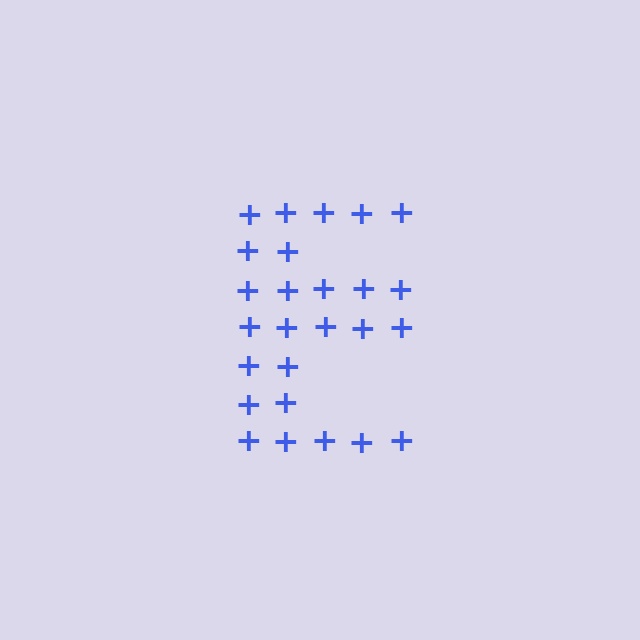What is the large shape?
The large shape is the letter E.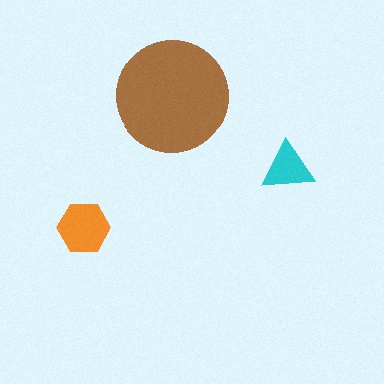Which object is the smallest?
The cyan triangle.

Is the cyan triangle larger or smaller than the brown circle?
Smaller.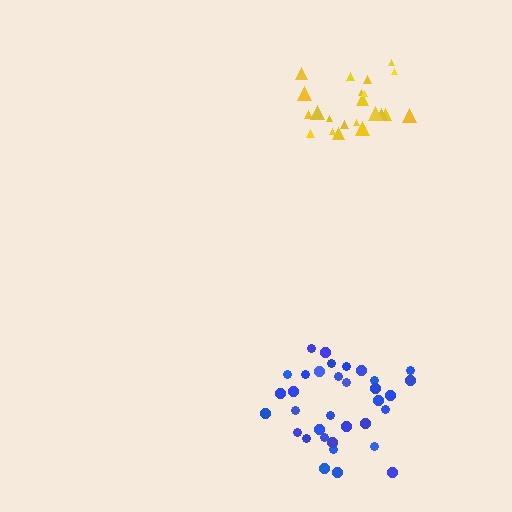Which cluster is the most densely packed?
Blue.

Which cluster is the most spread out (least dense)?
Yellow.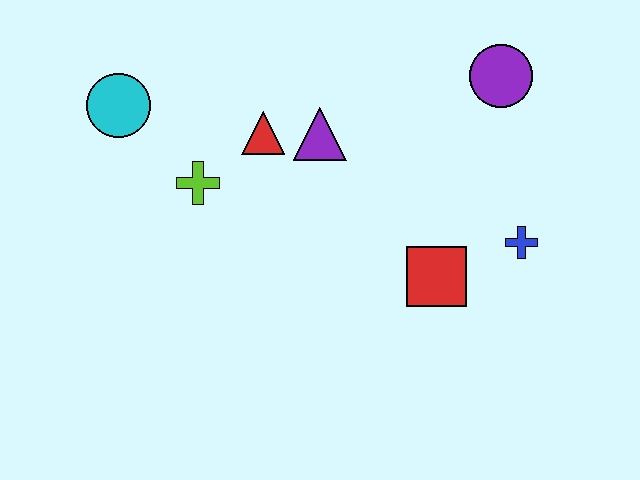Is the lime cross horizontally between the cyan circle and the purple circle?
Yes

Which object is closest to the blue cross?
The red square is closest to the blue cross.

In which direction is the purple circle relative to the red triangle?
The purple circle is to the right of the red triangle.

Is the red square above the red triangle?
No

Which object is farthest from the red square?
The cyan circle is farthest from the red square.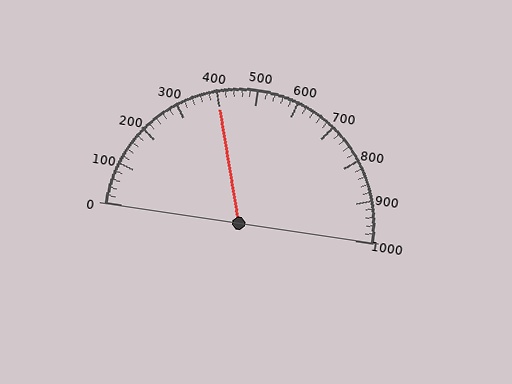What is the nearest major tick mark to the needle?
The nearest major tick mark is 400.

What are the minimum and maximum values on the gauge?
The gauge ranges from 0 to 1000.